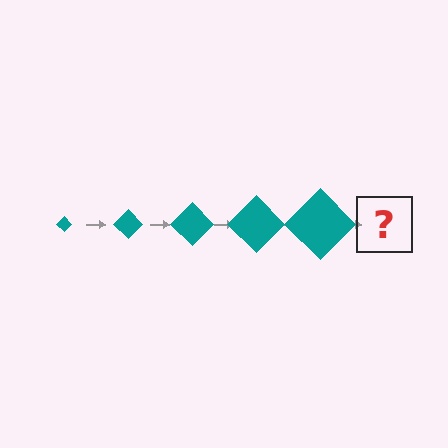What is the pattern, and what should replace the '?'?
The pattern is that the diamond gets progressively larger each step. The '?' should be a teal diamond, larger than the previous one.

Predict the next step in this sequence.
The next step is a teal diamond, larger than the previous one.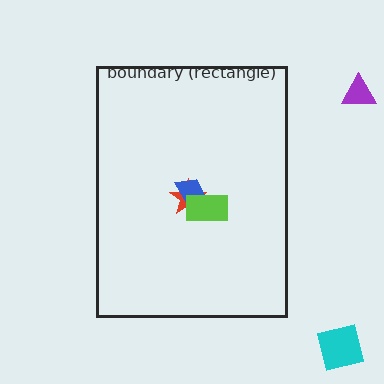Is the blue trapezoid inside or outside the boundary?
Inside.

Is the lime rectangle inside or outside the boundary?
Inside.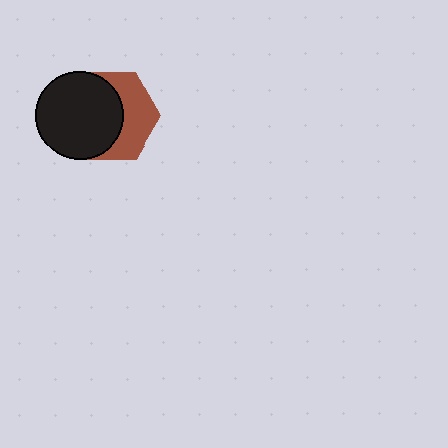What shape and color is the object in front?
The object in front is a black circle.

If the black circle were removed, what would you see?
You would see the complete brown hexagon.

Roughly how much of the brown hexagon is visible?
A small part of it is visible (roughly 44%).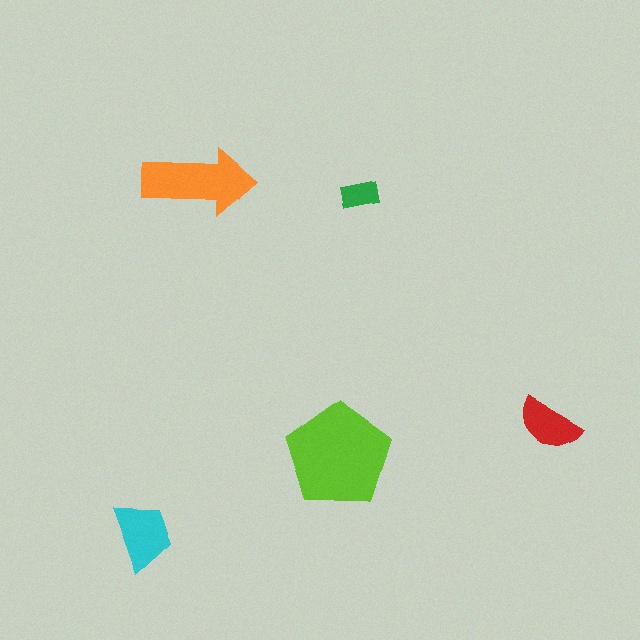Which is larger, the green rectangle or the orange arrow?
The orange arrow.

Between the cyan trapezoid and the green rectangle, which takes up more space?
The cyan trapezoid.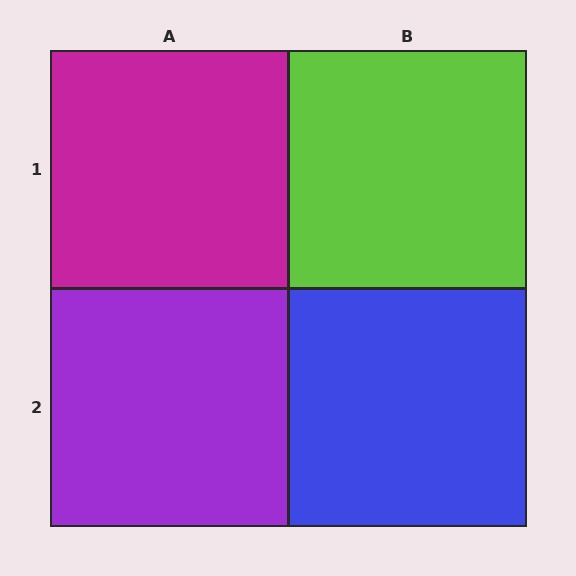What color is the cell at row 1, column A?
Magenta.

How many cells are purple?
1 cell is purple.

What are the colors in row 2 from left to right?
Purple, blue.